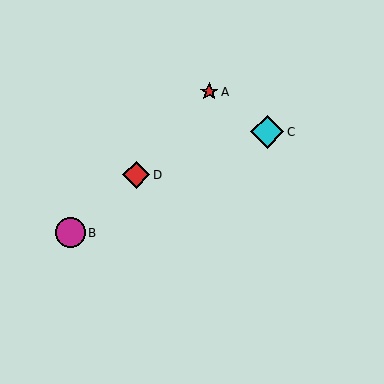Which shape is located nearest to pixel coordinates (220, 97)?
The red star (labeled A) at (209, 92) is nearest to that location.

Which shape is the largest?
The cyan diamond (labeled C) is the largest.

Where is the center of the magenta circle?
The center of the magenta circle is at (71, 233).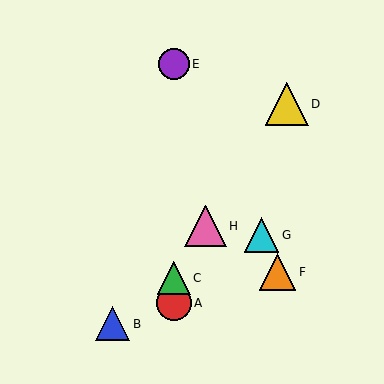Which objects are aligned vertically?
Objects A, C, E are aligned vertically.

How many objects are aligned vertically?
3 objects (A, C, E) are aligned vertically.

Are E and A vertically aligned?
Yes, both are at x≈174.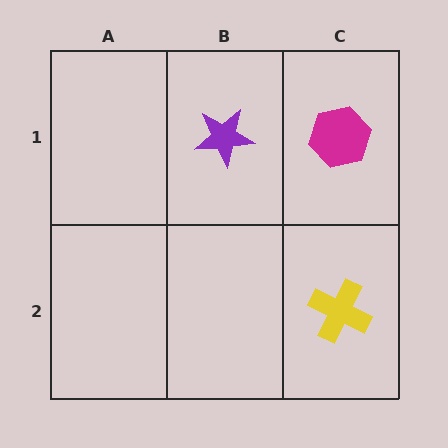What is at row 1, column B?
A purple star.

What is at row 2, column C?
A yellow cross.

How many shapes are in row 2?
1 shape.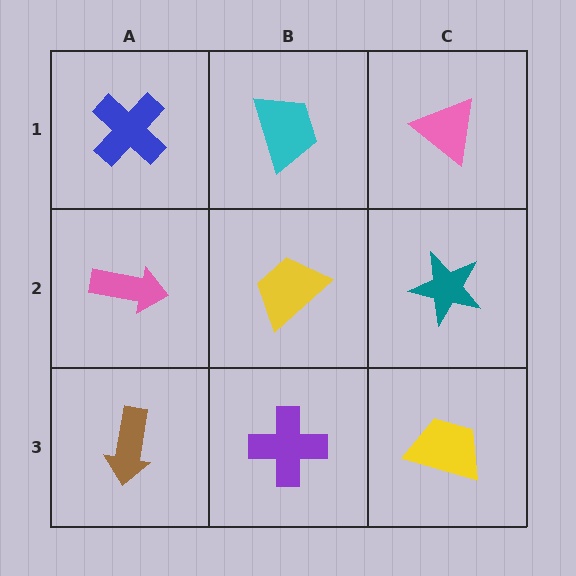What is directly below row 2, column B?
A purple cross.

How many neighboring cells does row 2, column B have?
4.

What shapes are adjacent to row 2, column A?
A blue cross (row 1, column A), a brown arrow (row 3, column A), a yellow trapezoid (row 2, column B).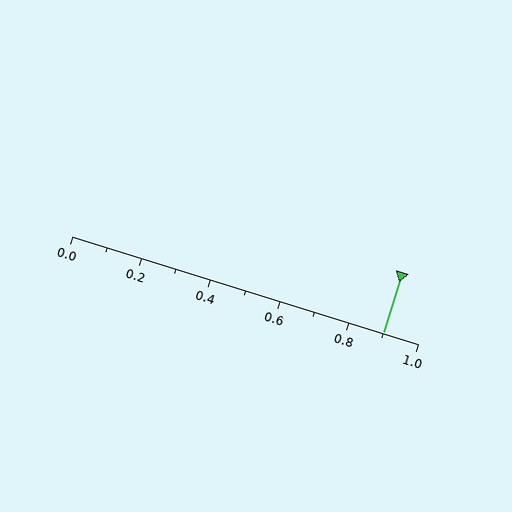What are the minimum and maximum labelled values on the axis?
The axis runs from 0.0 to 1.0.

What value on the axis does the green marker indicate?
The marker indicates approximately 0.9.